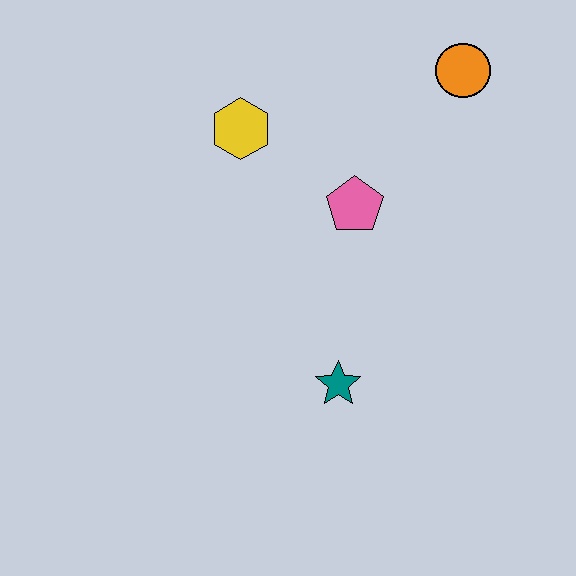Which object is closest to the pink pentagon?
The yellow hexagon is closest to the pink pentagon.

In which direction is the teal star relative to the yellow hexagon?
The teal star is below the yellow hexagon.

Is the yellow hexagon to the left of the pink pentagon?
Yes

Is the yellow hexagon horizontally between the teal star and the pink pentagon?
No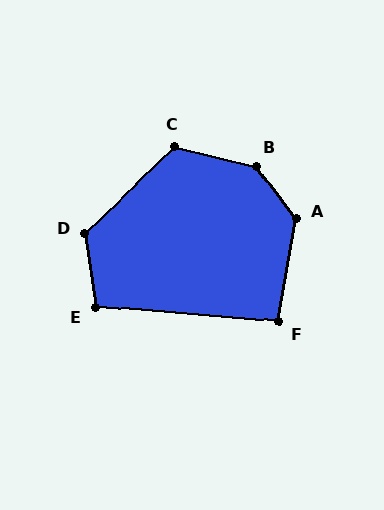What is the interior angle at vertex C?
Approximately 123 degrees (obtuse).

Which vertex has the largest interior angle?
B, at approximately 140 degrees.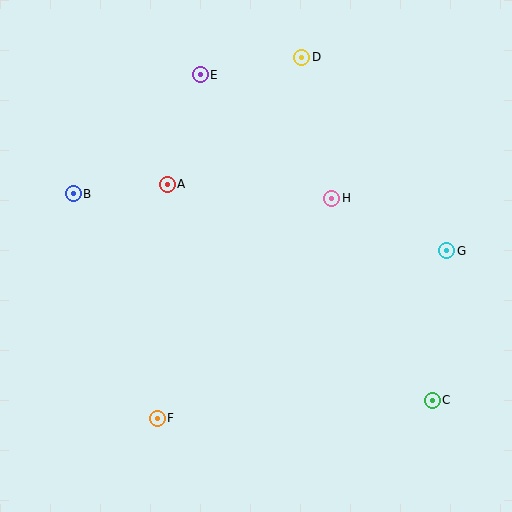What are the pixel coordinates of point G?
Point G is at (447, 251).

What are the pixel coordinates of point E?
Point E is at (200, 75).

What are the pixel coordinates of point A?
Point A is at (167, 184).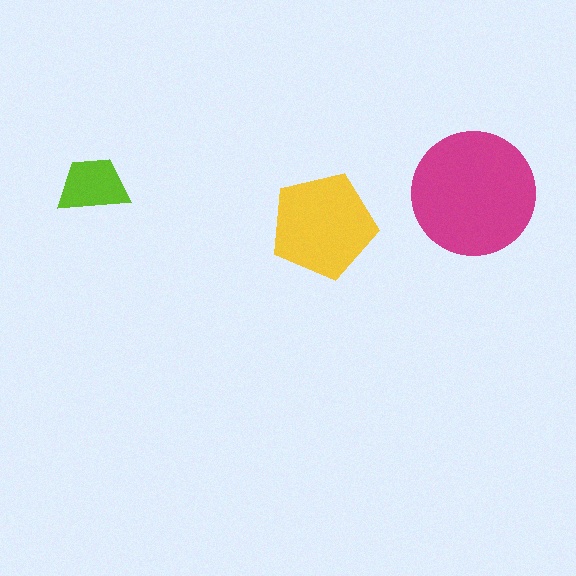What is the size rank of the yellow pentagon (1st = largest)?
2nd.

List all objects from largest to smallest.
The magenta circle, the yellow pentagon, the lime trapezoid.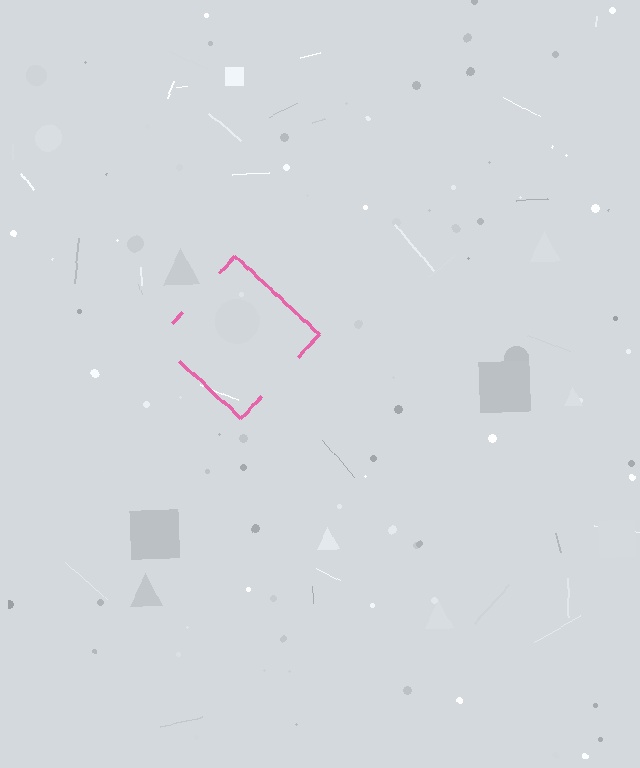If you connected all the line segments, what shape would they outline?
They would outline a diamond.